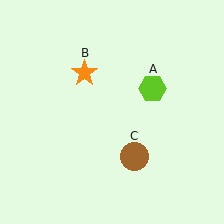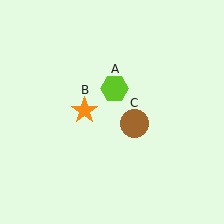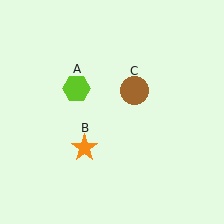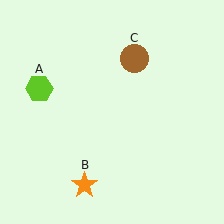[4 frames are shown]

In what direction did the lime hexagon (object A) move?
The lime hexagon (object A) moved left.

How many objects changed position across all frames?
3 objects changed position: lime hexagon (object A), orange star (object B), brown circle (object C).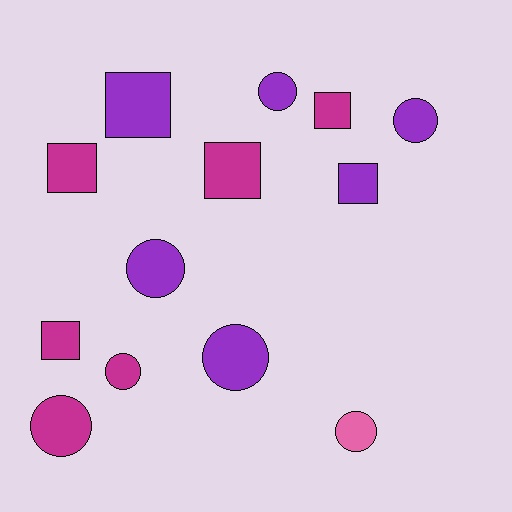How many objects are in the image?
There are 13 objects.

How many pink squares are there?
There are no pink squares.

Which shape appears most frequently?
Circle, with 7 objects.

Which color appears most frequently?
Purple, with 6 objects.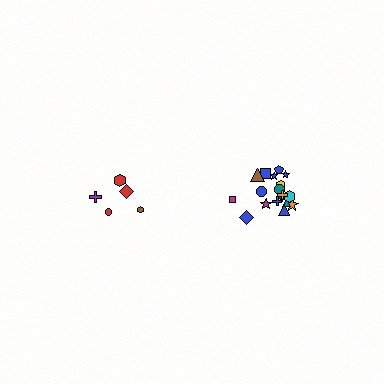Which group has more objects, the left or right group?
The right group.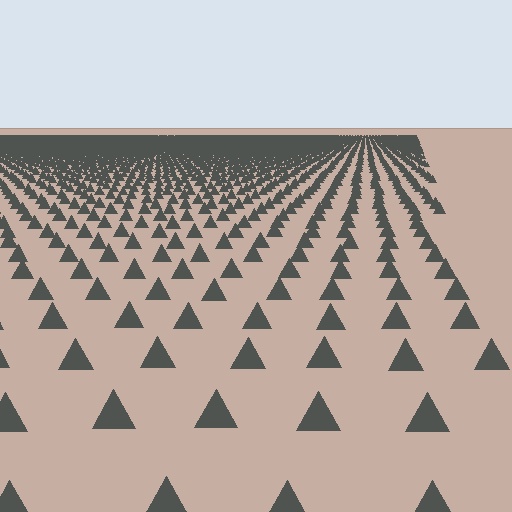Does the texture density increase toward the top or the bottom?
Density increases toward the top.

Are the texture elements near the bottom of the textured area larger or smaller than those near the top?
Larger. Near the bottom, elements are closer to the viewer and appear at a bigger on-screen size.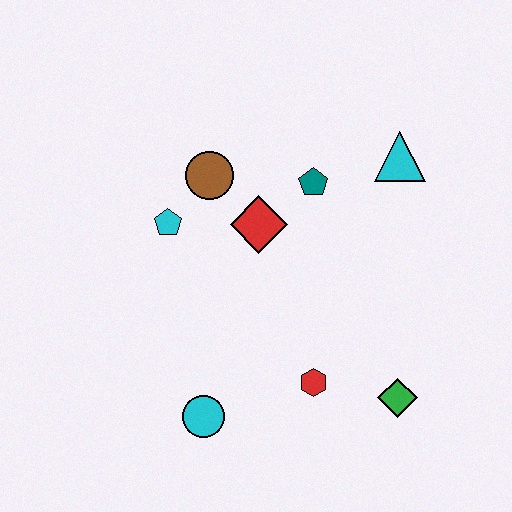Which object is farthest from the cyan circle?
The cyan triangle is farthest from the cyan circle.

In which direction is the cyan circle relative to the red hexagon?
The cyan circle is to the left of the red hexagon.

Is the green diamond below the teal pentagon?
Yes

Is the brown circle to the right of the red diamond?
No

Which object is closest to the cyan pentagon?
The brown circle is closest to the cyan pentagon.